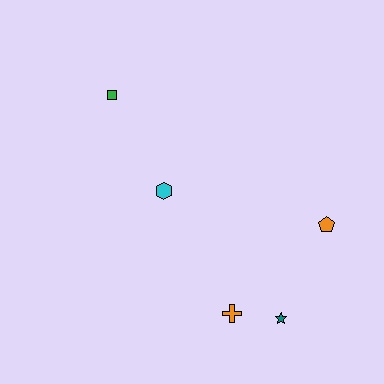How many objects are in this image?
There are 5 objects.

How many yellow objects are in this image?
There are no yellow objects.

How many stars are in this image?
There is 1 star.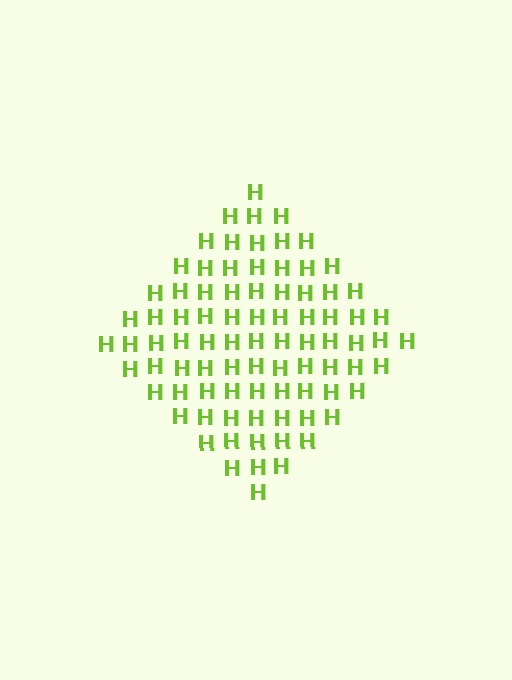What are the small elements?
The small elements are letter H's.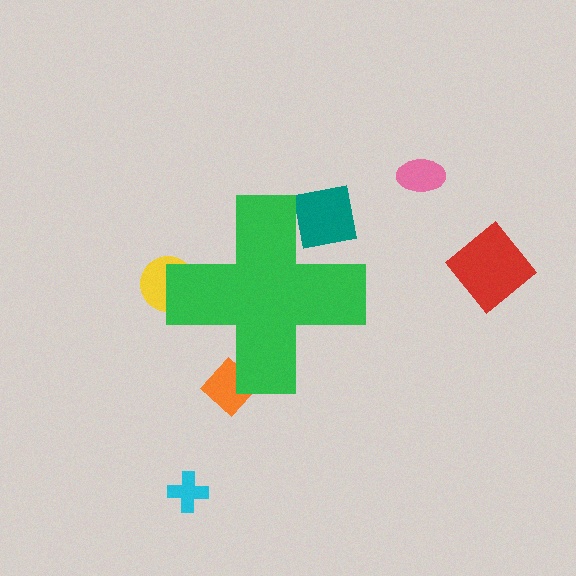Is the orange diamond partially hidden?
Yes, the orange diamond is partially hidden behind the green cross.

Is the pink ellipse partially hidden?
No, the pink ellipse is fully visible.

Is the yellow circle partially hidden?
Yes, the yellow circle is partially hidden behind the green cross.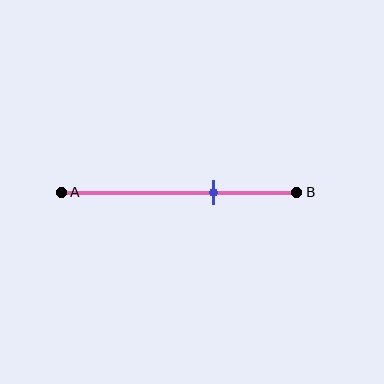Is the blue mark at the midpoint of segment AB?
No, the mark is at about 65% from A, not at the 50% midpoint.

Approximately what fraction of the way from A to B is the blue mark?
The blue mark is approximately 65% of the way from A to B.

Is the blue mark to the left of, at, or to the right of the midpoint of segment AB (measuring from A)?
The blue mark is to the right of the midpoint of segment AB.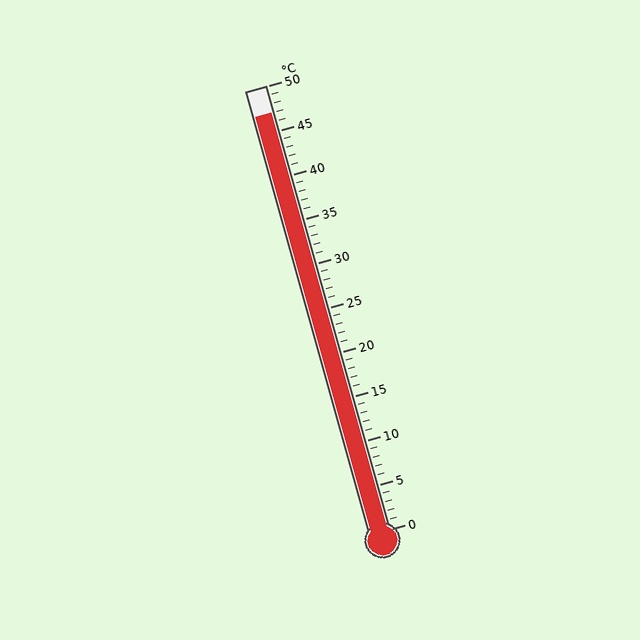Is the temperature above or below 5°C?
The temperature is above 5°C.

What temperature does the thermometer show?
The thermometer shows approximately 47°C.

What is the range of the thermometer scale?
The thermometer scale ranges from 0°C to 50°C.